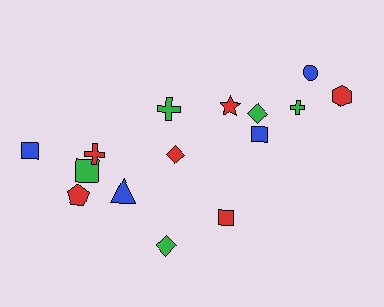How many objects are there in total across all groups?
There are 15 objects.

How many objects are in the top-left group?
There are 4 objects.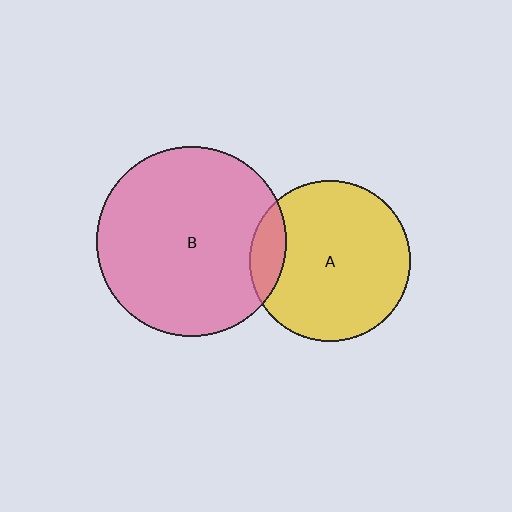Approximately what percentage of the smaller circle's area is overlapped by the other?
Approximately 15%.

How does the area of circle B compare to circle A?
Approximately 1.4 times.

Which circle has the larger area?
Circle B (pink).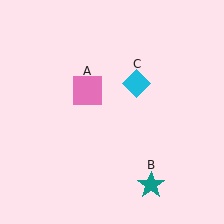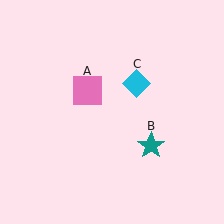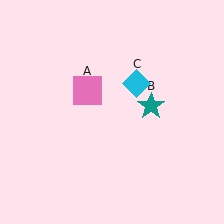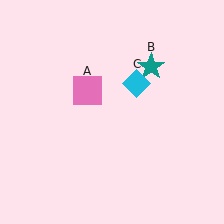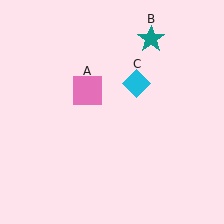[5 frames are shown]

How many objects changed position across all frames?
1 object changed position: teal star (object B).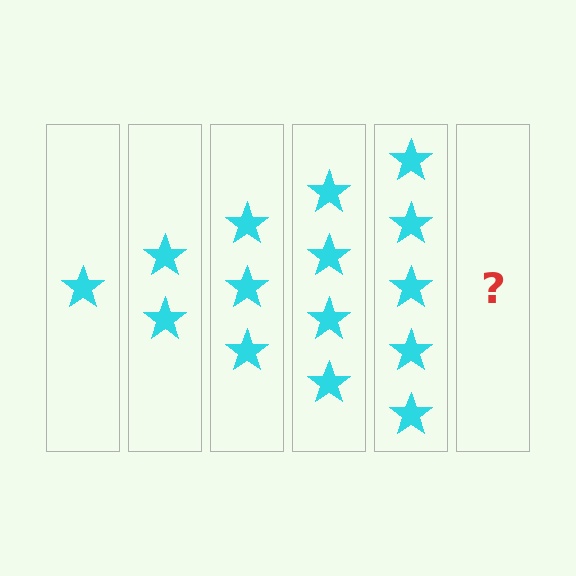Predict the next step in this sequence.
The next step is 6 stars.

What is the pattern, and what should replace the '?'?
The pattern is that each step adds one more star. The '?' should be 6 stars.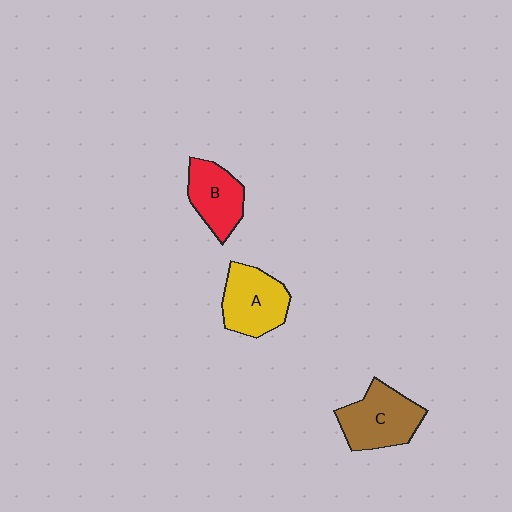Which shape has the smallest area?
Shape B (red).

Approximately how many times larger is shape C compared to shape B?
Approximately 1.3 times.